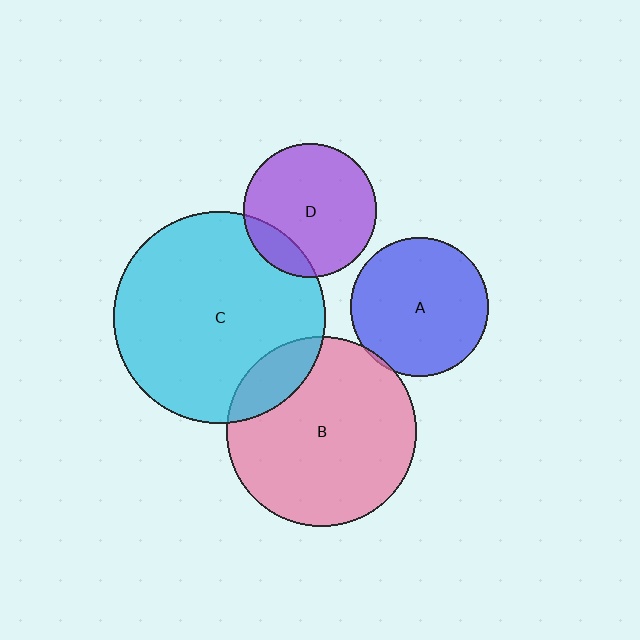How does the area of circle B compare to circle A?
Approximately 1.9 times.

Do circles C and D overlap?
Yes.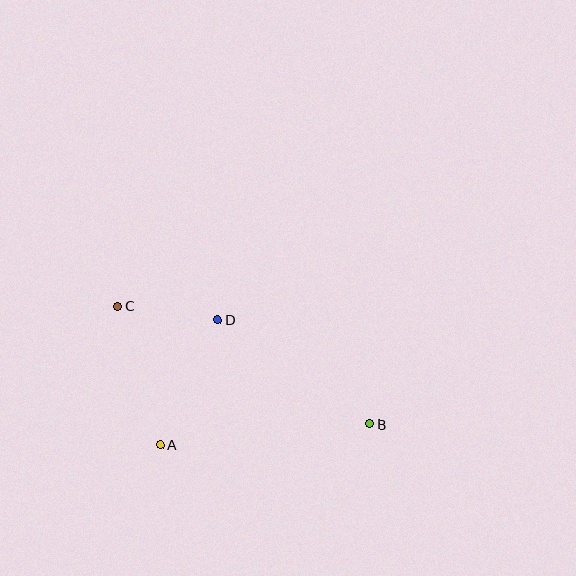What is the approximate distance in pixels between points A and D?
The distance between A and D is approximately 137 pixels.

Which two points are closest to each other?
Points C and D are closest to each other.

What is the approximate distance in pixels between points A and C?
The distance between A and C is approximately 145 pixels.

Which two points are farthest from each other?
Points B and C are farthest from each other.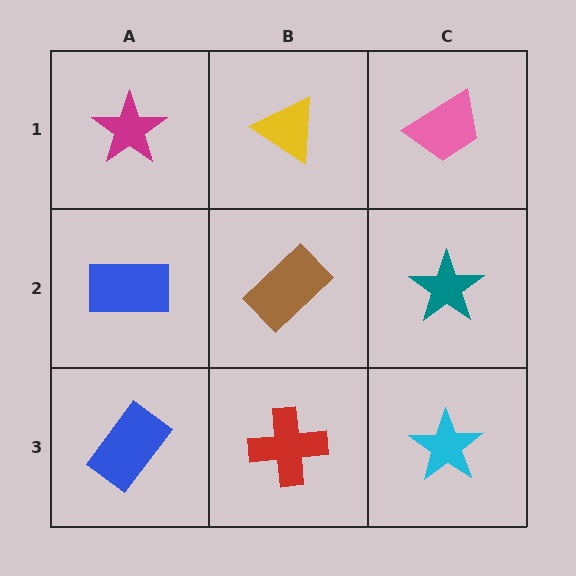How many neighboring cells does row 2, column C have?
3.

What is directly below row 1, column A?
A blue rectangle.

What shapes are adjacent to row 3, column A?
A blue rectangle (row 2, column A), a red cross (row 3, column B).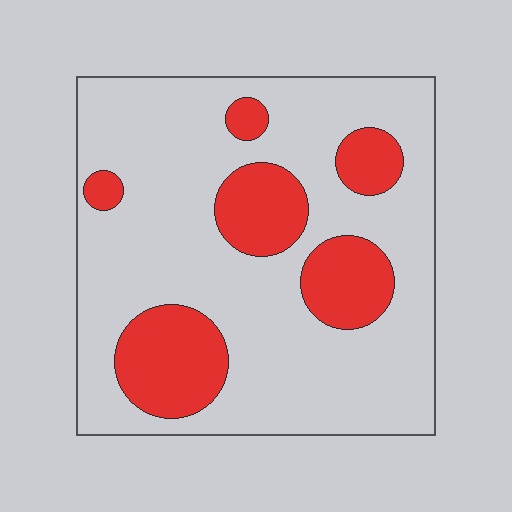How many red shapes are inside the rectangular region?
6.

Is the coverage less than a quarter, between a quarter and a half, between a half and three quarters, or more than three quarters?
Less than a quarter.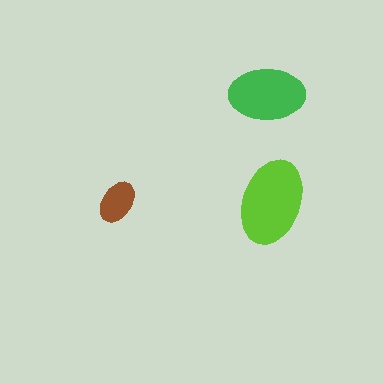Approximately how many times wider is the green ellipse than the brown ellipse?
About 2 times wider.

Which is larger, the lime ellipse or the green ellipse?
The lime one.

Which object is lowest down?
The lime ellipse is bottommost.